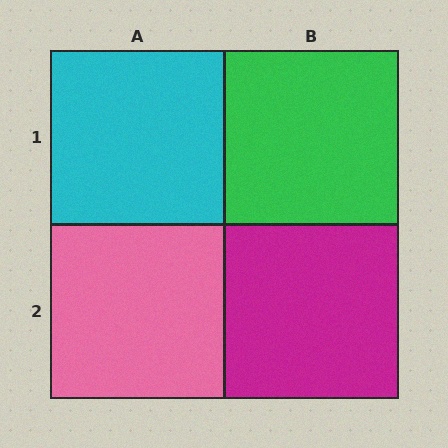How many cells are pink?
1 cell is pink.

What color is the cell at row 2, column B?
Magenta.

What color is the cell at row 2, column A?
Pink.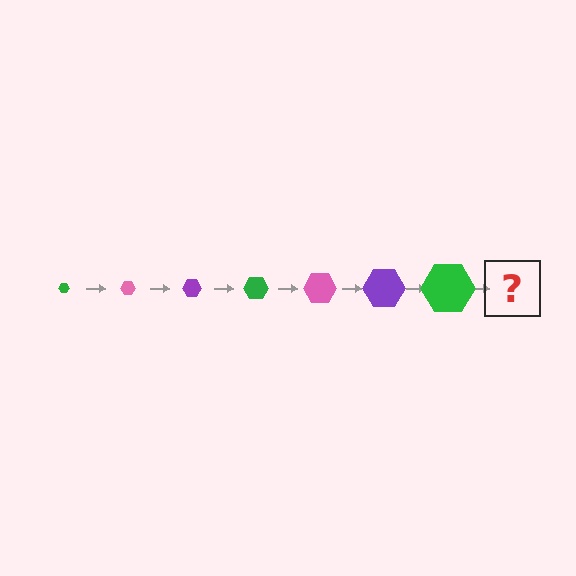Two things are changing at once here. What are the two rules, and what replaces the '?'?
The two rules are that the hexagon grows larger each step and the color cycles through green, pink, and purple. The '?' should be a pink hexagon, larger than the previous one.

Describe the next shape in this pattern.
It should be a pink hexagon, larger than the previous one.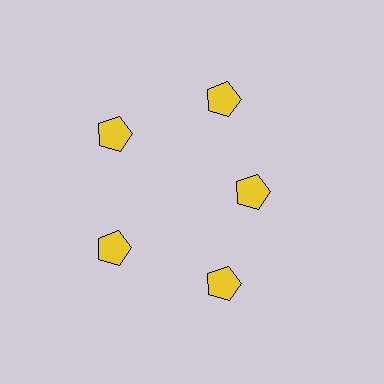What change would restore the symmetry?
The symmetry would be restored by moving it outward, back onto the ring so that all 5 pentagons sit at equal angles and equal distance from the center.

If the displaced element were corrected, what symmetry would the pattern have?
It would have 5-fold rotational symmetry — the pattern would map onto itself every 72 degrees.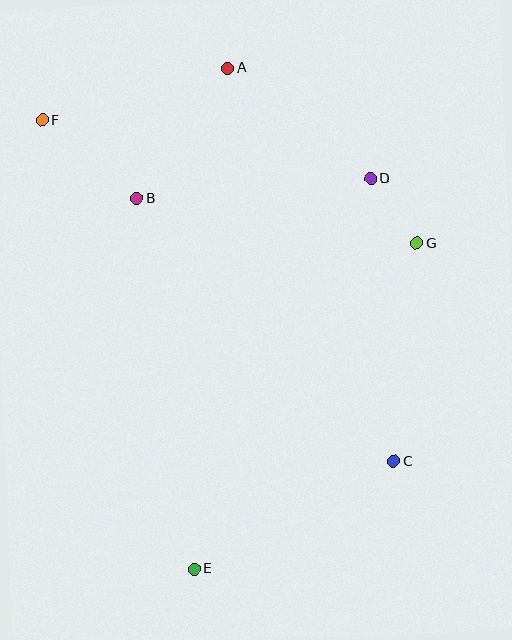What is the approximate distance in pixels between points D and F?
The distance between D and F is approximately 333 pixels.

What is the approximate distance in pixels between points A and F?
The distance between A and F is approximately 193 pixels.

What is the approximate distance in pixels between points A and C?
The distance between A and C is approximately 427 pixels.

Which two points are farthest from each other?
Points A and E are farthest from each other.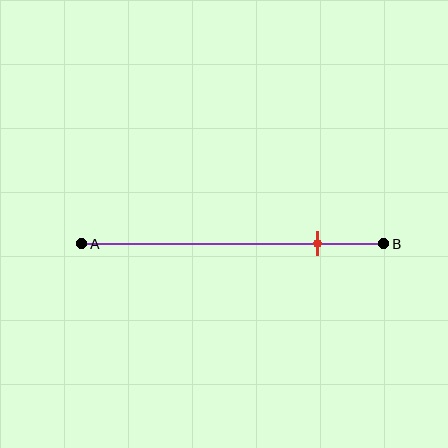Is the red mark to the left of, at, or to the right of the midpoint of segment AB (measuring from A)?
The red mark is to the right of the midpoint of segment AB.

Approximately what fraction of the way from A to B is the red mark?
The red mark is approximately 80% of the way from A to B.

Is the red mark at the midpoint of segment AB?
No, the mark is at about 80% from A, not at the 50% midpoint.